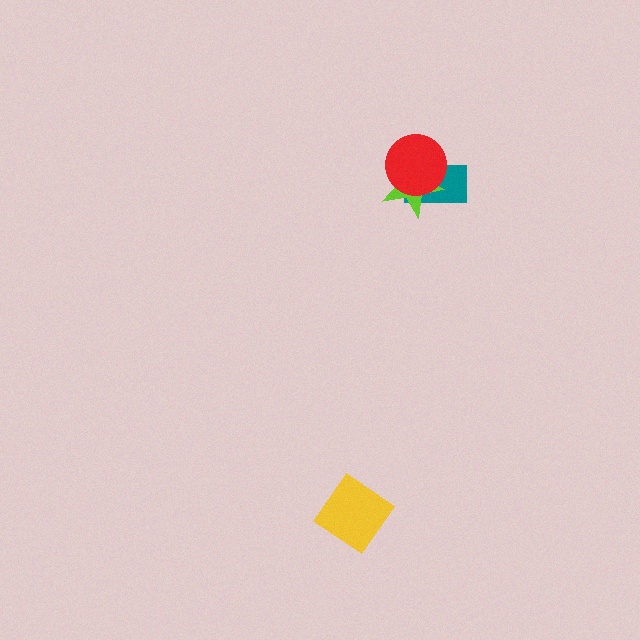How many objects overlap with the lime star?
2 objects overlap with the lime star.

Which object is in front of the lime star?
The red circle is in front of the lime star.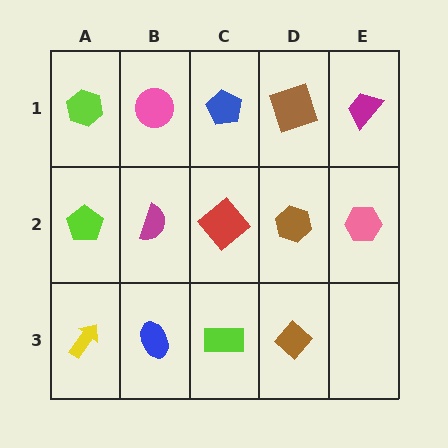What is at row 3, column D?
A brown diamond.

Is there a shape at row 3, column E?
No, that cell is empty.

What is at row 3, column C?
A lime rectangle.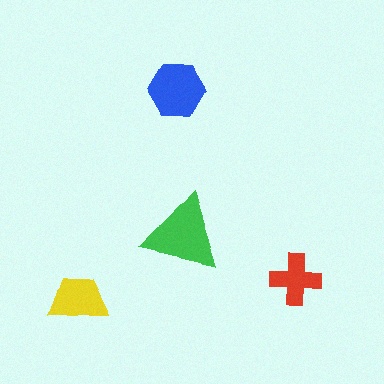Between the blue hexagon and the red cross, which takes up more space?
The blue hexagon.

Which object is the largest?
The green triangle.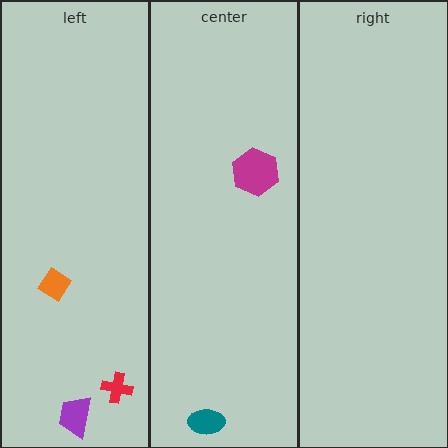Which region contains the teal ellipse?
The center region.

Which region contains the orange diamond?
The left region.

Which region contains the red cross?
The left region.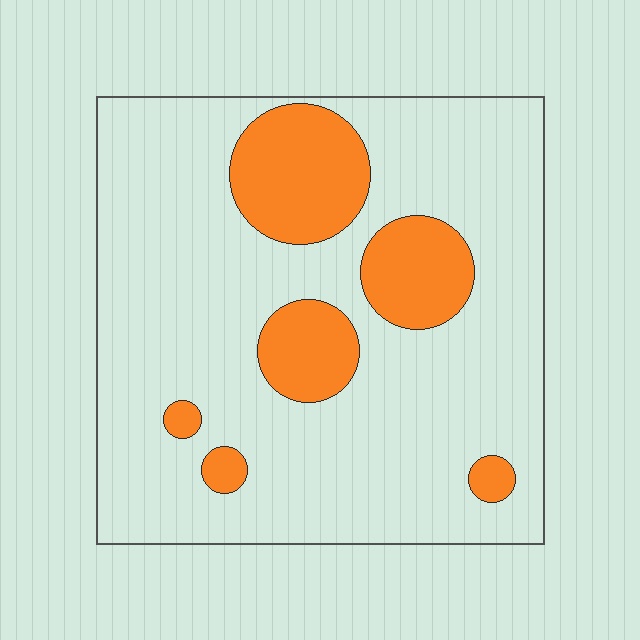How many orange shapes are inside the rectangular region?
6.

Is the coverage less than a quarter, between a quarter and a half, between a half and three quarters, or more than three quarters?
Less than a quarter.